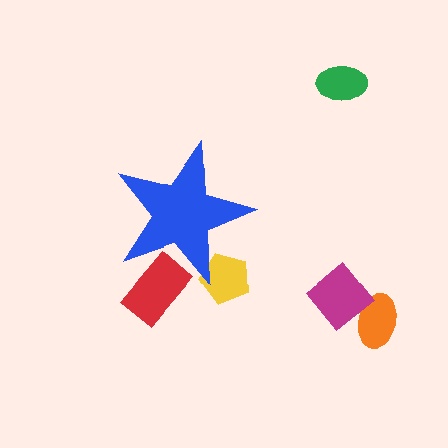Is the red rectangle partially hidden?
Yes, the red rectangle is partially hidden behind the blue star.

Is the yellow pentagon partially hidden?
Yes, the yellow pentagon is partially hidden behind the blue star.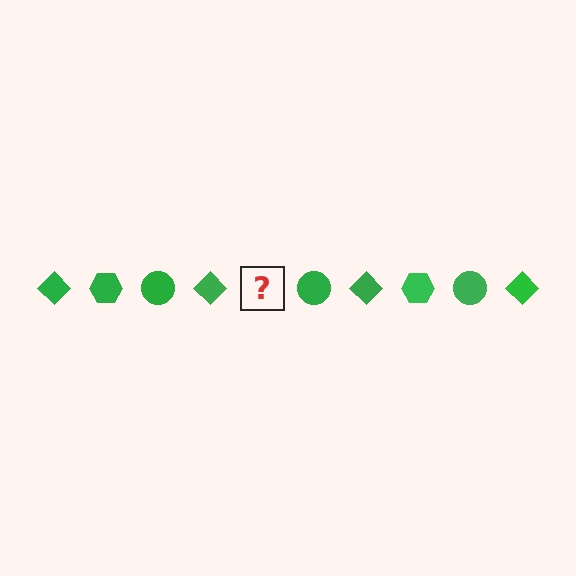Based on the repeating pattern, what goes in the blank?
The blank should be a green hexagon.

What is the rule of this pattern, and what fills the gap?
The rule is that the pattern cycles through diamond, hexagon, circle shapes in green. The gap should be filled with a green hexagon.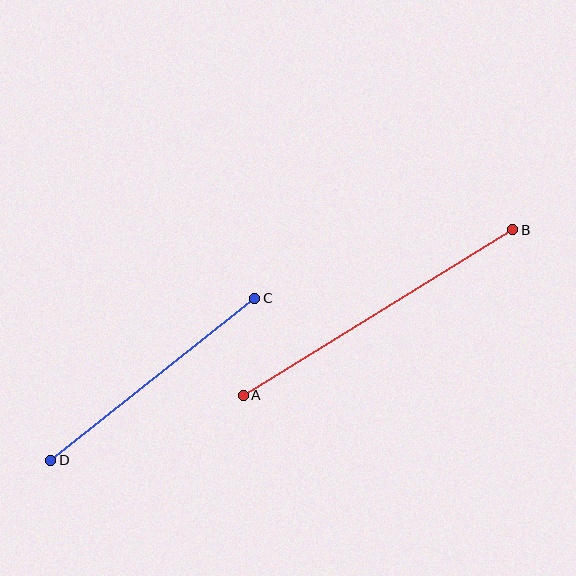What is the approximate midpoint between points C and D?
The midpoint is at approximately (153, 379) pixels.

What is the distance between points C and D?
The distance is approximately 261 pixels.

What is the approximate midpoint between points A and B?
The midpoint is at approximately (378, 312) pixels.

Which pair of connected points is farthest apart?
Points A and B are farthest apart.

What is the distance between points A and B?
The distance is approximately 316 pixels.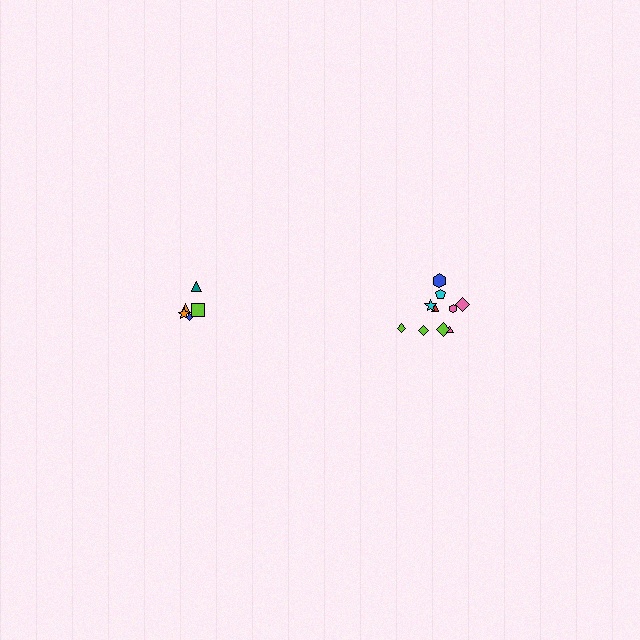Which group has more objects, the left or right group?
The right group.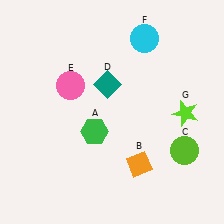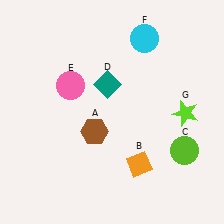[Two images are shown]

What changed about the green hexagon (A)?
In Image 1, A is green. In Image 2, it changed to brown.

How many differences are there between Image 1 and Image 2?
There is 1 difference between the two images.